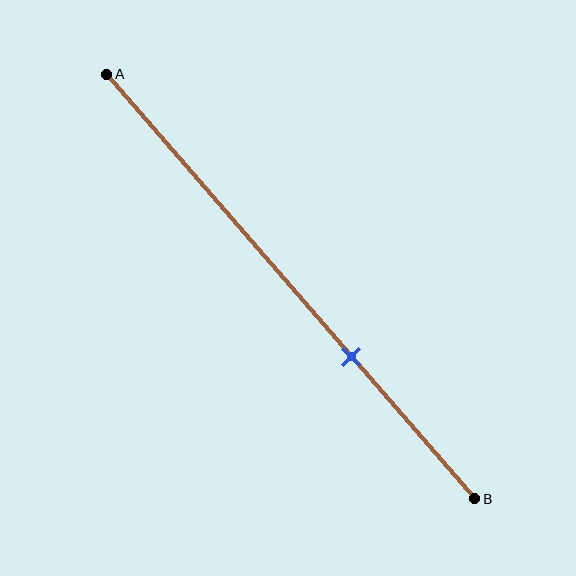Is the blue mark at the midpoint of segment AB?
No, the mark is at about 65% from A, not at the 50% midpoint.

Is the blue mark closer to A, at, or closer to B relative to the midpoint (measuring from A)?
The blue mark is closer to point B than the midpoint of segment AB.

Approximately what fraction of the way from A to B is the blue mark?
The blue mark is approximately 65% of the way from A to B.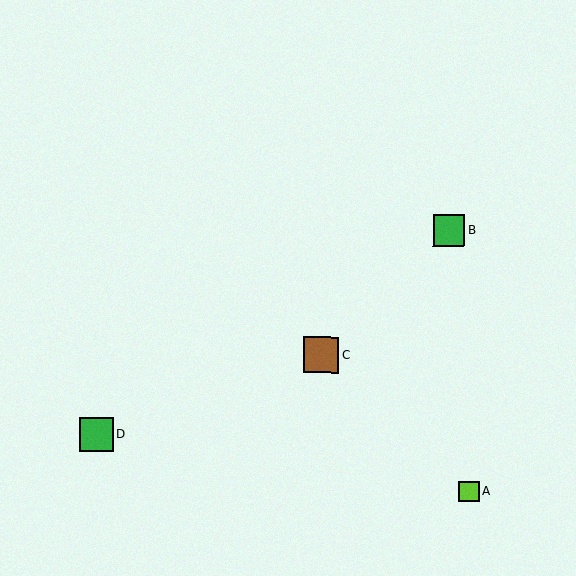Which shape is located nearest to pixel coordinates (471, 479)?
The lime square (labeled A) at (469, 492) is nearest to that location.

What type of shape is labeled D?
Shape D is a green square.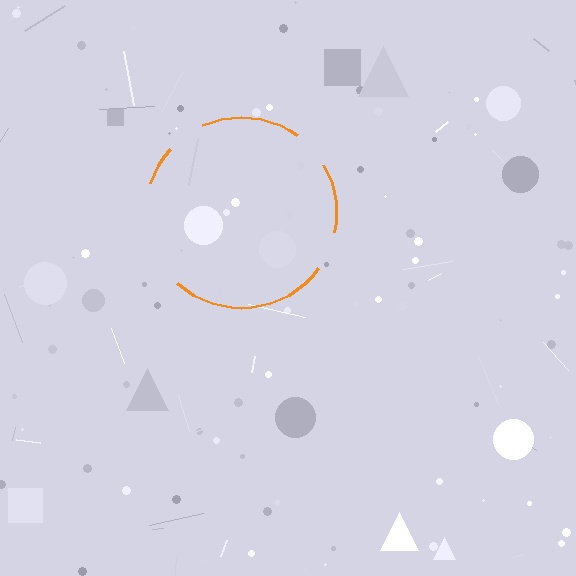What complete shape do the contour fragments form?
The contour fragments form a circle.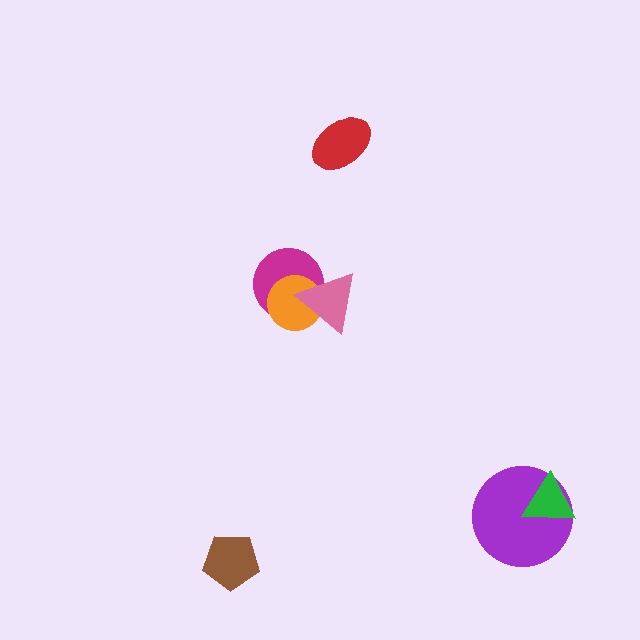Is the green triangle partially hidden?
No, no other shape covers it.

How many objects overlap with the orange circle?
2 objects overlap with the orange circle.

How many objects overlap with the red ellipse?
0 objects overlap with the red ellipse.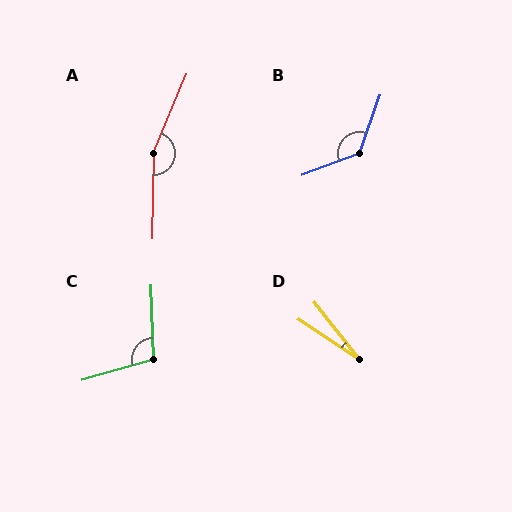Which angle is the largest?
A, at approximately 158 degrees.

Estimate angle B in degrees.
Approximately 130 degrees.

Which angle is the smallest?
D, at approximately 18 degrees.